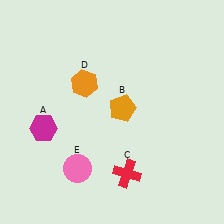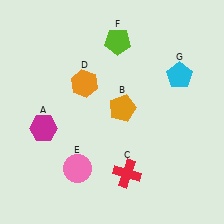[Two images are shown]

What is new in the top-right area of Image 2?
A cyan pentagon (G) was added in the top-right area of Image 2.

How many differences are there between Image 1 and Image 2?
There are 2 differences between the two images.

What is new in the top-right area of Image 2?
A lime pentagon (F) was added in the top-right area of Image 2.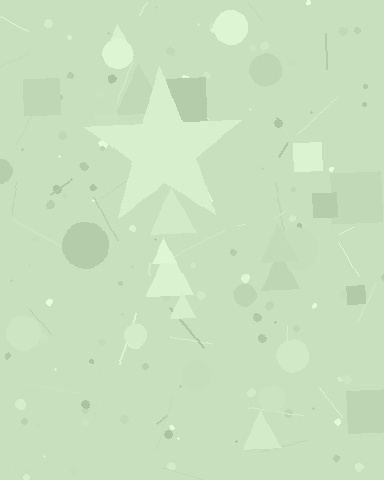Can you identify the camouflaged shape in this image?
The camouflaged shape is a star.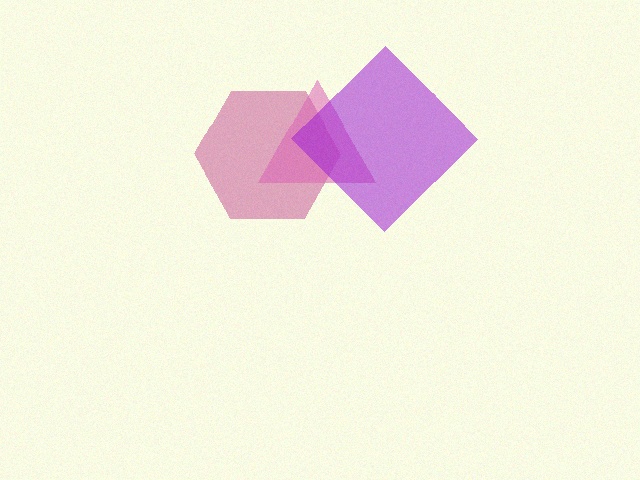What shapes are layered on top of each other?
The layered shapes are: a magenta hexagon, a pink triangle, a purple diamond.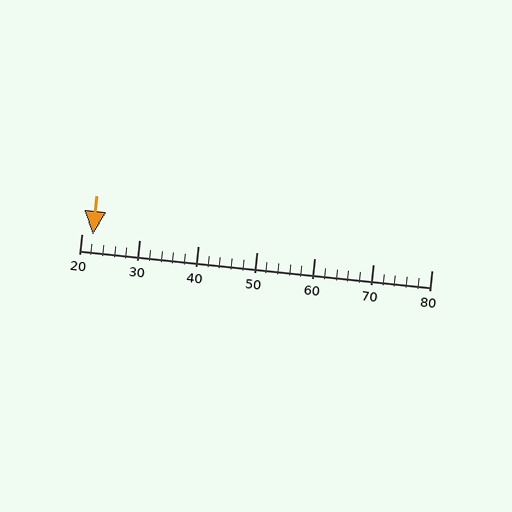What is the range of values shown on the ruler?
The ruler shows values from 20 to 80.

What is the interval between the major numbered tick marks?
The major tick marks are spaced 10 units apart.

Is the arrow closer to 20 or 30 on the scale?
The arrow is closer to 20.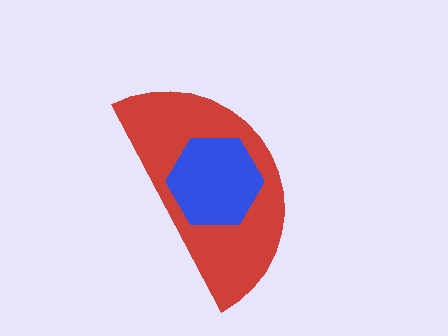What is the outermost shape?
The red semicircle.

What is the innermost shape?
The blue hexagon.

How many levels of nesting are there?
2.